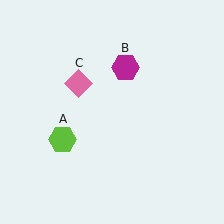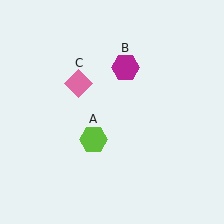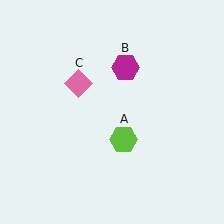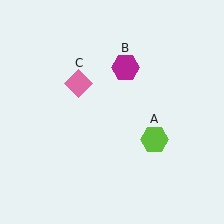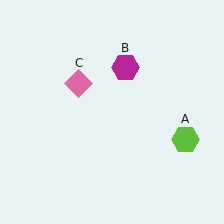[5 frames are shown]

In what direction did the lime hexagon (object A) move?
The lime hexagon (object A) moved right.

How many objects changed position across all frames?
1 object changed position: lime hexagon (object A).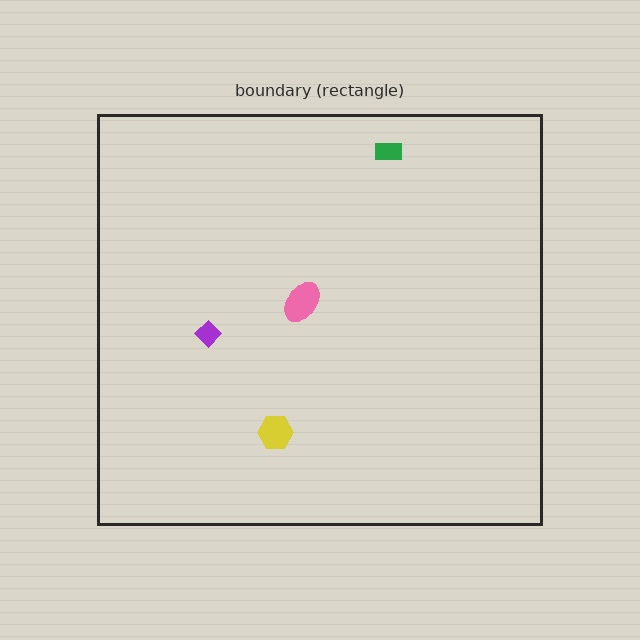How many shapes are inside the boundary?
4 inside, 0 outside.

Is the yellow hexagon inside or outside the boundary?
Inside.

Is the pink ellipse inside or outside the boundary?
Inside.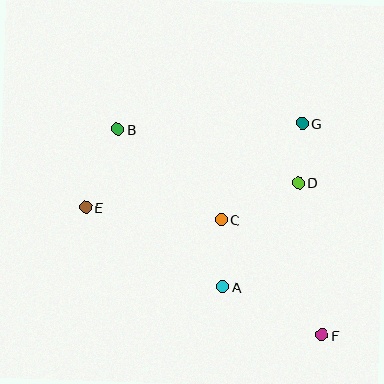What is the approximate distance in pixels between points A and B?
The distance between A and B is approximately 189 pixels.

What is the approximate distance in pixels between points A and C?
The distance between A and C is approximately 67 pixels.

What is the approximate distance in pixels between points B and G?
The distance between B and G is approximately 185 pixels.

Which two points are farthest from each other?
Points B and F are farthest from each other.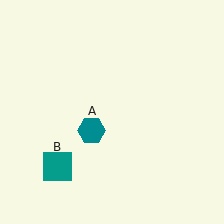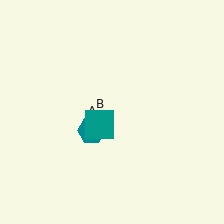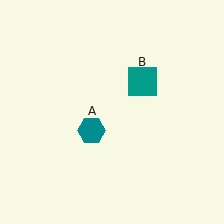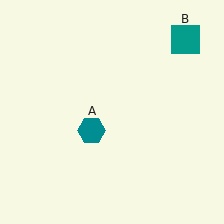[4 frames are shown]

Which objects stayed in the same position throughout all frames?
Teal hexagon (object A) remained stationary.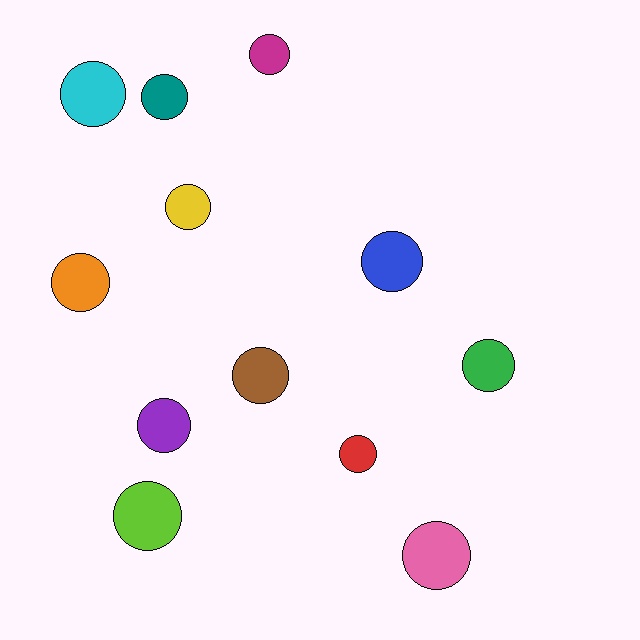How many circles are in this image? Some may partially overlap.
There are 12 circles.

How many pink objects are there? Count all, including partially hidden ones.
There is 1 pink object.